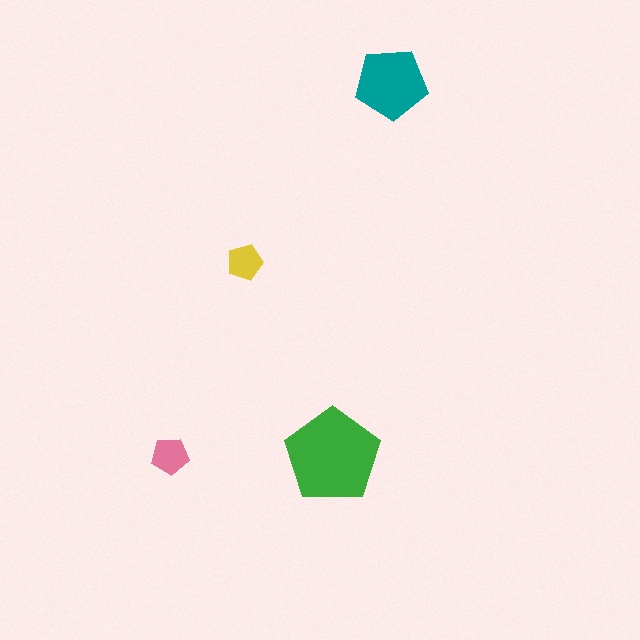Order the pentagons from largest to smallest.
the green one, the teal one, the pink one, the yellow one.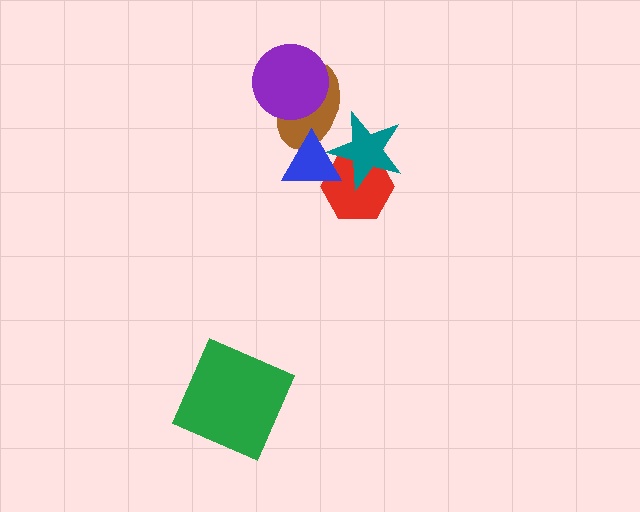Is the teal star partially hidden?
Yes, it is partially covered by another shape.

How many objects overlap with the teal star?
3 objects overlap with the teal star.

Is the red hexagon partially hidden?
Yes, it is partially covered by another shape.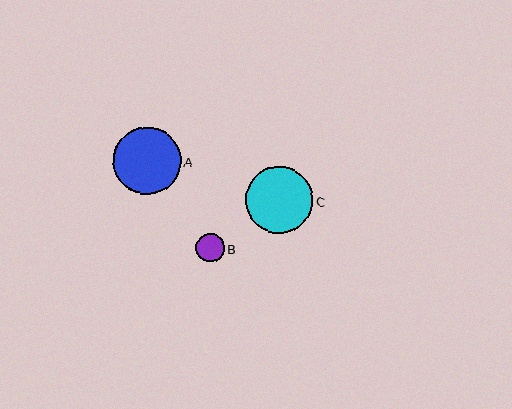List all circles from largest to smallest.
From largest to smallest: A, C, B.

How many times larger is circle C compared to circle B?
Circle C is approximately 2.4 times the size of circle B.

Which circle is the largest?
Circle A is the largest with a size of approximately 67 pixels.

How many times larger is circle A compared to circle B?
Circle A is approximately 2.4 times the size of circle B.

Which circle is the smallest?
Circle B is the smallest with a size of approximately 28 pixels.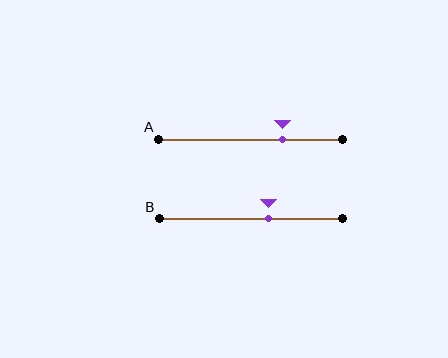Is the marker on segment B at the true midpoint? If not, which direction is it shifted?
No, the marker on segment B is shifted to the right by about 10% of the segment length.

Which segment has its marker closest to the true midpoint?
Segment B has its marker closest to the true midpoint.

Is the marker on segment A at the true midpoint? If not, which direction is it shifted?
No, the marker on segment A is shifted to the right by about 17% of the segment length.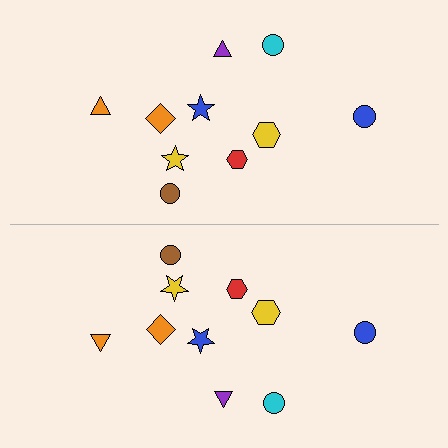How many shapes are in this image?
There are 20 shapes in this image.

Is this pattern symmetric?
Yes, this pattern has bilateral (reflection) symmetry.